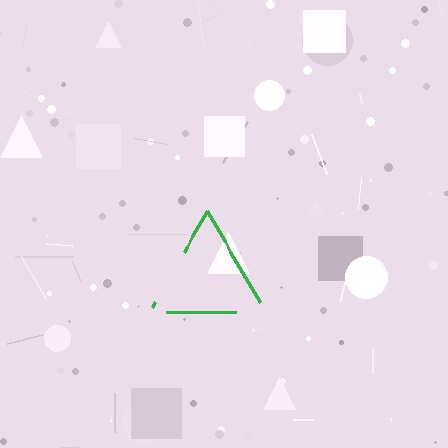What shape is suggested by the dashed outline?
The dashed outline suggests a triangle.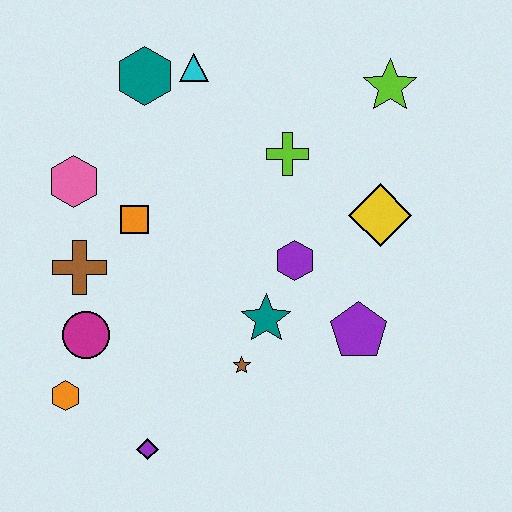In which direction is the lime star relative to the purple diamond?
The lime star is above the purple diamond.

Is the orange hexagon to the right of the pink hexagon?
No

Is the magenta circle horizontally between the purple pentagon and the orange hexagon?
Yes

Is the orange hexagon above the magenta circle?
No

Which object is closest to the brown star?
The teal star is closest to the brown star.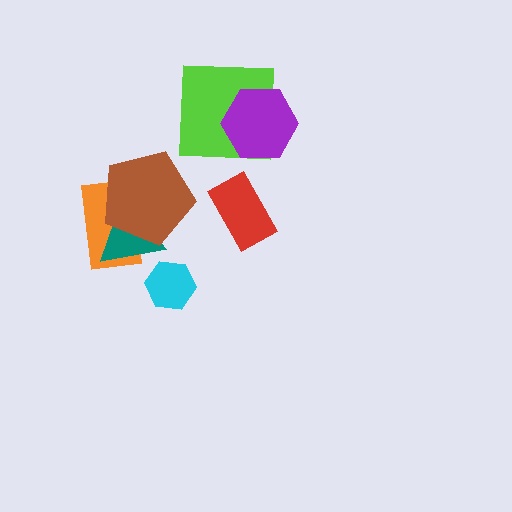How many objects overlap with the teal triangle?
2 objects overlap with the teal triangle.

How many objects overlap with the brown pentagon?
2 objects overlap with the brown pentagon.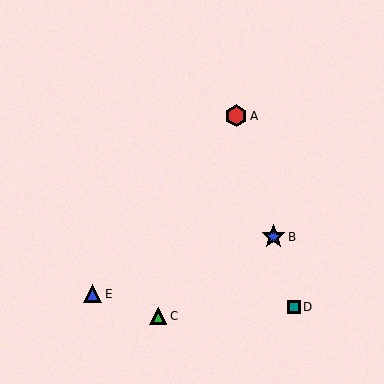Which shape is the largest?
The blue star (labeled B) is the largest.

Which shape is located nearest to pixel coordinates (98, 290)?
The blue triangle (labeled E) at (93, 294) is nearest to that location.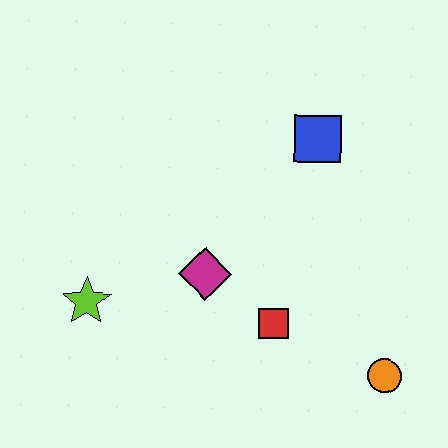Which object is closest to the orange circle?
The red square is closest to the orange circle.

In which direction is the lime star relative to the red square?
The lime star is to the left of the red square.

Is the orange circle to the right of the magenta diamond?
Yes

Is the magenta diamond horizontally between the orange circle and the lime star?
Yes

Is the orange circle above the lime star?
No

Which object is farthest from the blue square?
The lime star is farthest from the blue square.